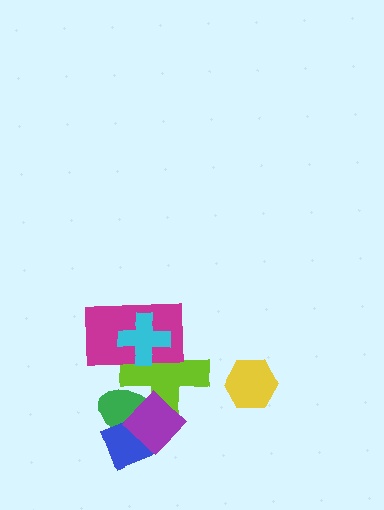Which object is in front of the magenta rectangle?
The cyan cross is in front of the magenta rectangle.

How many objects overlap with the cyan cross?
2 objects overlap with the cyan cross.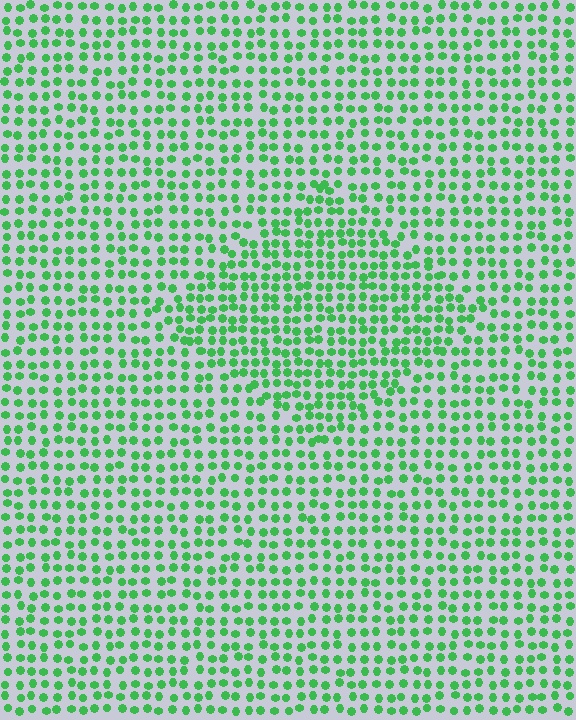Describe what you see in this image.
The image contains small green elements arranged at two different densities. A diamond-shaped region is visible where the elements are more densely packed than the surrounding area.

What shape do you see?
I see a diamond.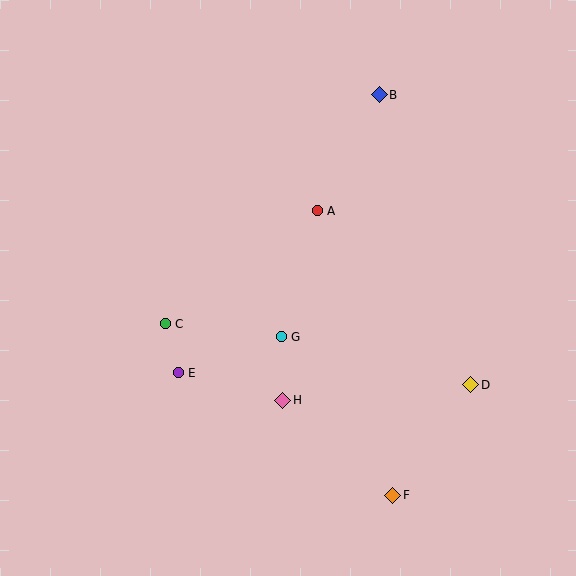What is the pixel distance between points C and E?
The distance between C and E is 51 pixels.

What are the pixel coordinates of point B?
Point B is at (379, 95).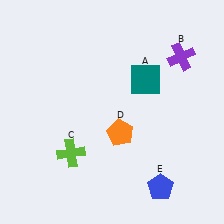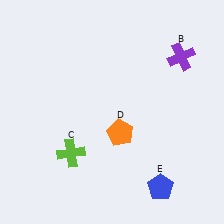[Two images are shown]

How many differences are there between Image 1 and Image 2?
There is 1 difference between the two images.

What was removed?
The teal square (A) was removed in Image 2.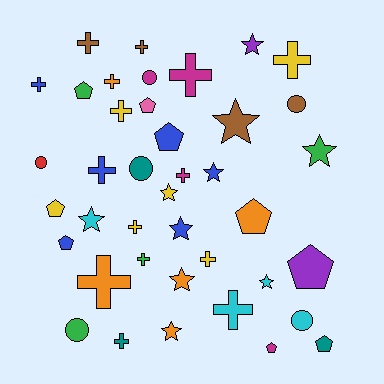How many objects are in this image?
There are 40 objects.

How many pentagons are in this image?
There are 9 pentagons.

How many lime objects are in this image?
There are no lime objects.